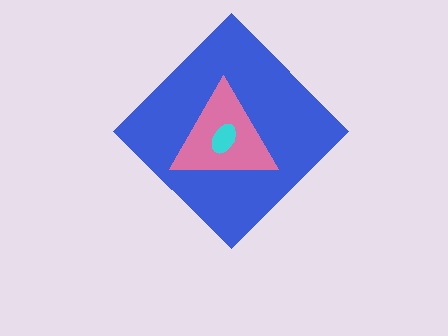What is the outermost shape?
The blue diamond.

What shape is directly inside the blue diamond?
The pink triangle.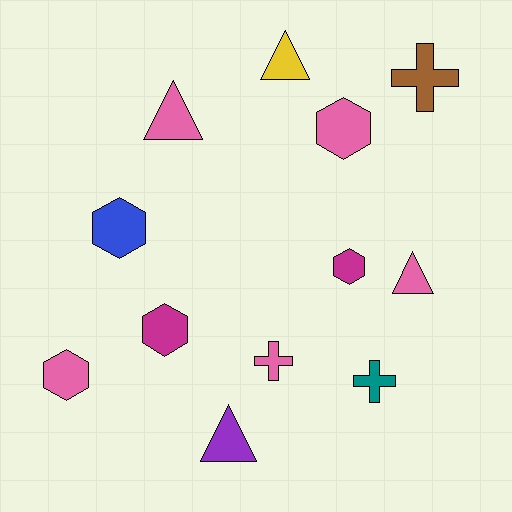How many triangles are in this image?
There are 4 triangles.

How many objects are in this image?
There are 12 objects.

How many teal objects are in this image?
There is 1 teal object.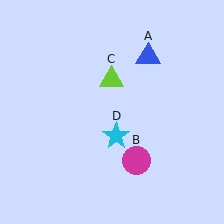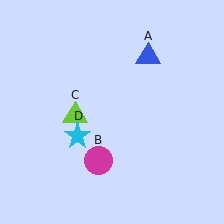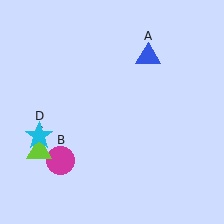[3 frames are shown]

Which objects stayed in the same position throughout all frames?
Blue triangle (object A) remained stationary.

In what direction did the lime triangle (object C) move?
The lime triangle (object C) moved down and to the left.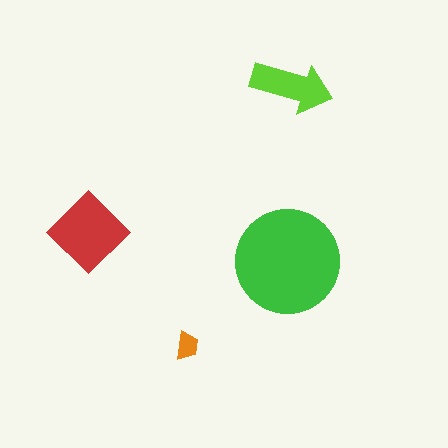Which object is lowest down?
The orange trapezoid is bottommost.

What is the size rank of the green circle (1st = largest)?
1st.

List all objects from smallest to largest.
The orange trapezoid, the lime arrow, the red diamond, the green circle.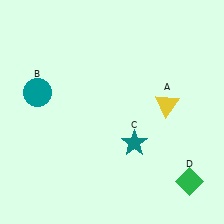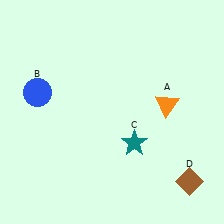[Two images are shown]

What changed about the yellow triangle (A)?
In Image 1, A is yellow. In Image 2, it changed to orange.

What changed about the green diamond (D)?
In Image 1, D is green. In Image 2, it changed to brown.